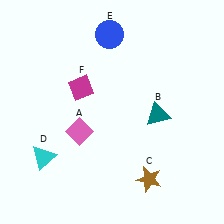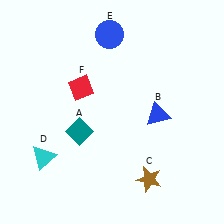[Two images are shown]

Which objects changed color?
A changed from pink to teal. B changed from teal to blue. F changed from magenta to red.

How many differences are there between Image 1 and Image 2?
There are 3 differences between the two images.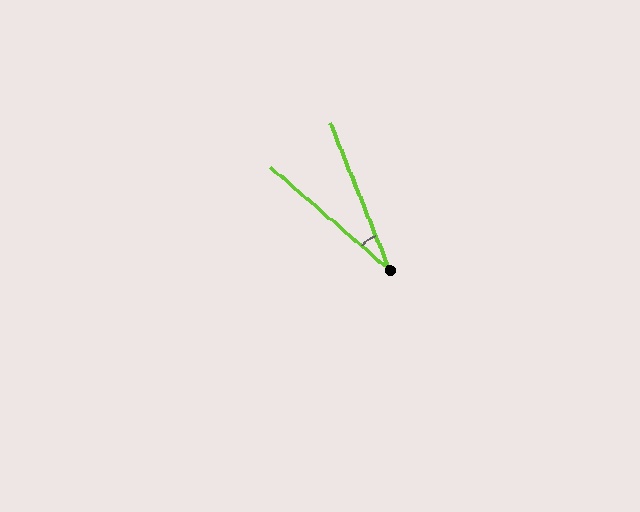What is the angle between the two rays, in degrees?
Approximately 27 degrees.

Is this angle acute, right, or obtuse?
It is acute.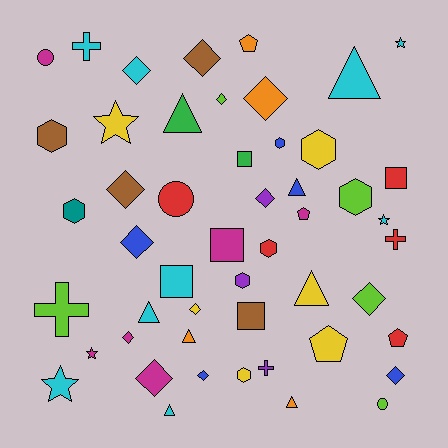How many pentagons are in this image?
There are 4 pentagons.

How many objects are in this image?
There are 50 objects.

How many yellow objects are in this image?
There are 6 yellow objects.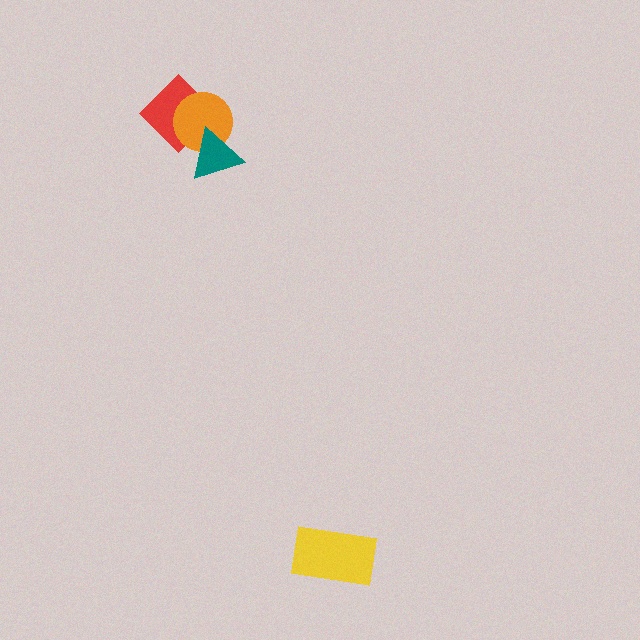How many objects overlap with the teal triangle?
2 objects overlap with the teal triangle.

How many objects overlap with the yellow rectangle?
0 objects overlap with the yellow rectangle.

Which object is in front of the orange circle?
The teal triangle is in front of the orange circle.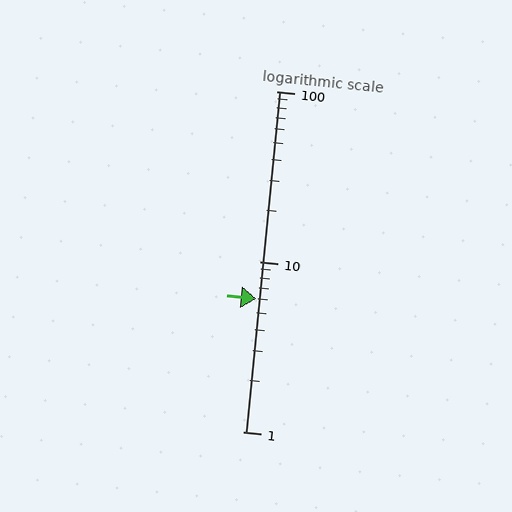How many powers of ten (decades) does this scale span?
The scale spans 2 decades, from 1 to 100.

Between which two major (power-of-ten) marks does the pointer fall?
The pointer is between 1 and 10.